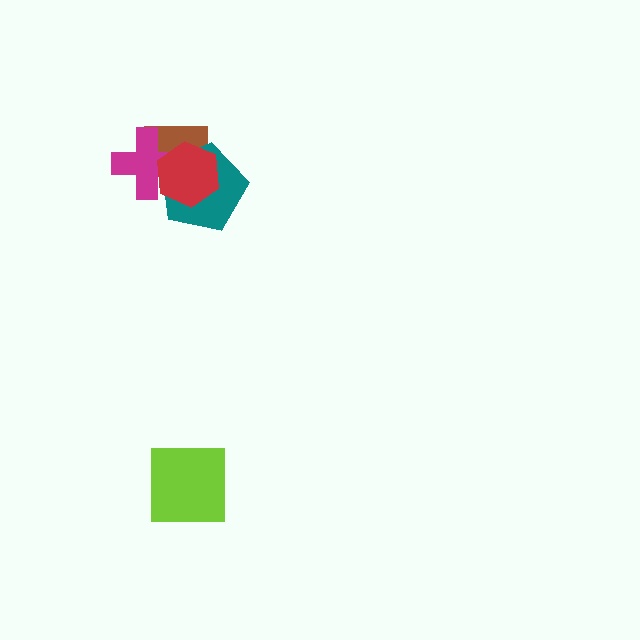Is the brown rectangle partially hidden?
Yes, it is partially covered by another shape.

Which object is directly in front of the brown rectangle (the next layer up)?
The magenta cross is directly in front of the brown rectangle.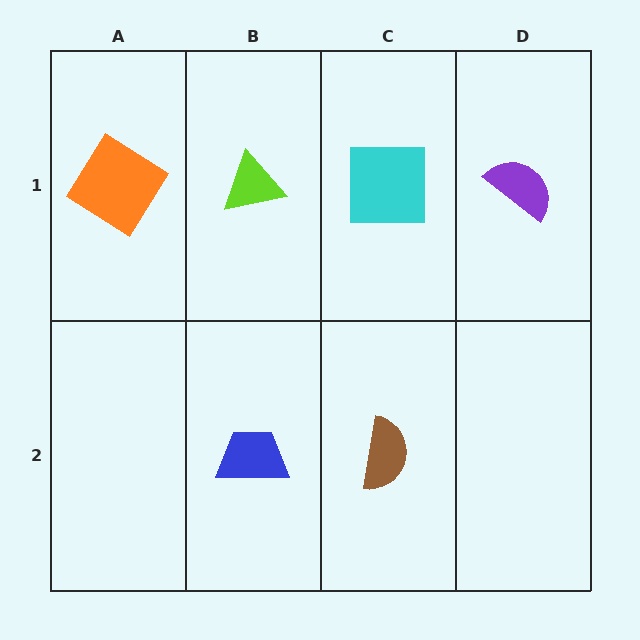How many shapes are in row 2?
2 shapes.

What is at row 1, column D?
A purple semicircle.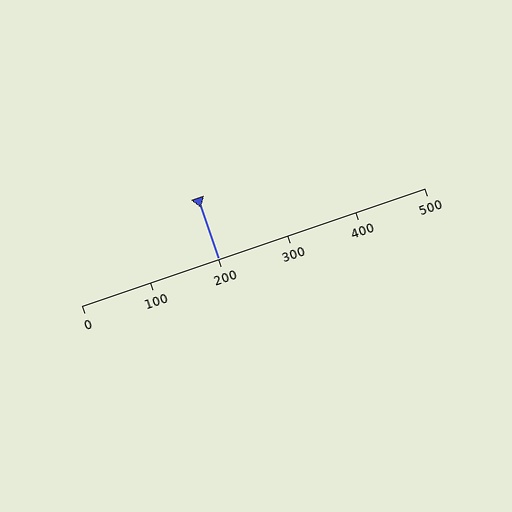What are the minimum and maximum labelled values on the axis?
The axis runs from 0 to 500.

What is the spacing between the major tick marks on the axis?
The major ticks are spaced 100 apart.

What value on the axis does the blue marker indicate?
The marker indicates approximately 200.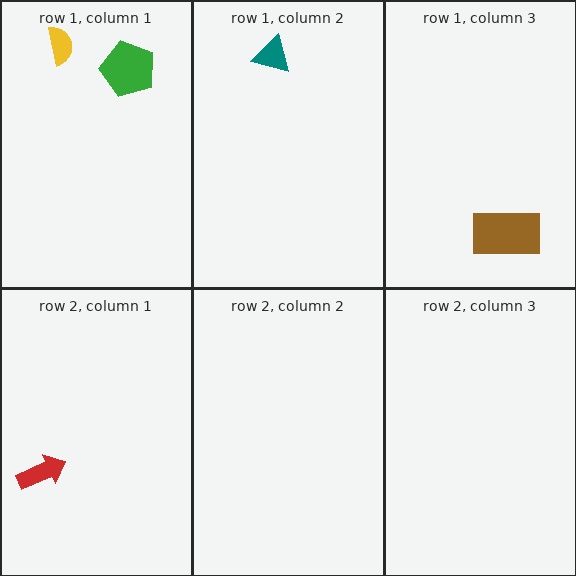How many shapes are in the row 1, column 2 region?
1.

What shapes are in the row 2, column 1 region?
The red arrow.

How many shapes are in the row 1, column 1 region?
2.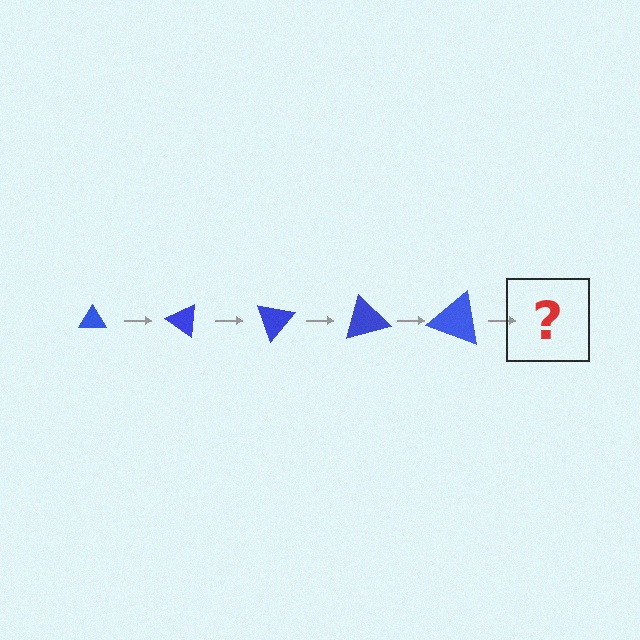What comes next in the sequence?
The next element should be a triangle, larger than the previous one and rotated 175 degrees from the start.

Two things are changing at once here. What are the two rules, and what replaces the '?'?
The two rules are that the triangle grows larger each step and it rotates 35 degrees each step. The '?' should be a triangle, larger than the previous one and rotated 175 degrees from the start.